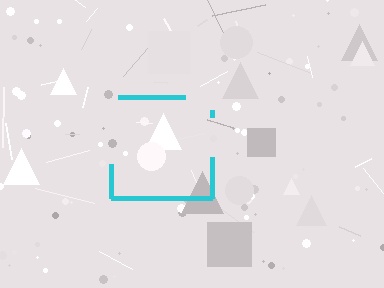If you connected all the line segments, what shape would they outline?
They would outline a square.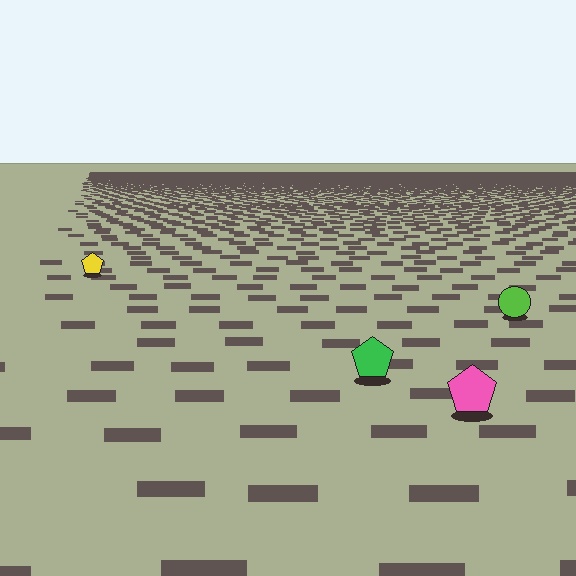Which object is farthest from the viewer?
The yellow pentagon is farthest from the viewer. It appears smaller and the ground texture around it is denser.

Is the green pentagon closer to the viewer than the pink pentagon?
No. The pink pentagon is closer — you can tell from the texture gradient: the ground texture is coarser near it.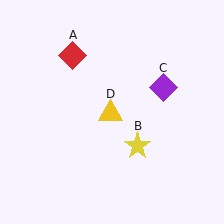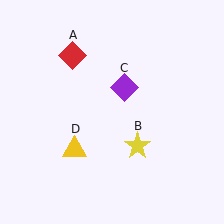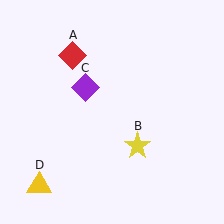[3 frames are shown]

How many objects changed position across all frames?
2 objects changed position: purple diamond (object C), yellow triangle (object D).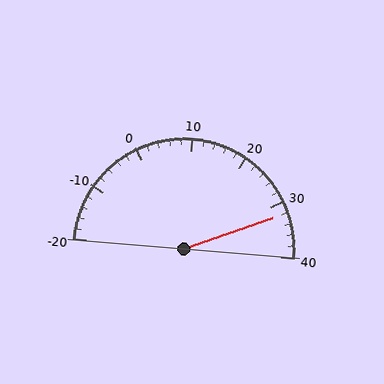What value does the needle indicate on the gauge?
The needle indicates approximately 32.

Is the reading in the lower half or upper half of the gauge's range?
The reading is in the upper half of the range (-20 to 40).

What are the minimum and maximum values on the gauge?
The gauge ranges from -20 to 40.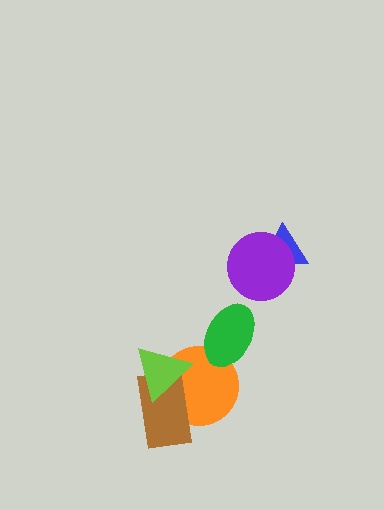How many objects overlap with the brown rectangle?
2 objects overlap with the brown rectangle.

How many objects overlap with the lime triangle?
2 objects overlap with the lime triangle.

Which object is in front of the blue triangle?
The purple circle is in front of the blue triangle.